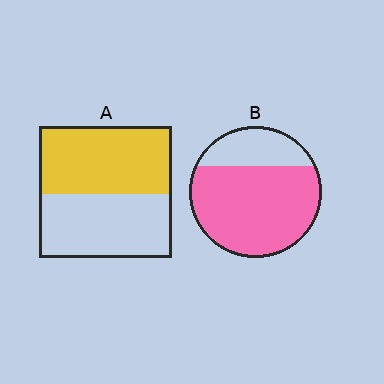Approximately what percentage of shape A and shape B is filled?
A is approximately 50% and B is approximately 75%.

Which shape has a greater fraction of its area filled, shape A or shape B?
Shape B.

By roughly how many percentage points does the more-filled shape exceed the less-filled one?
By roughly 25 percentage points (B over A).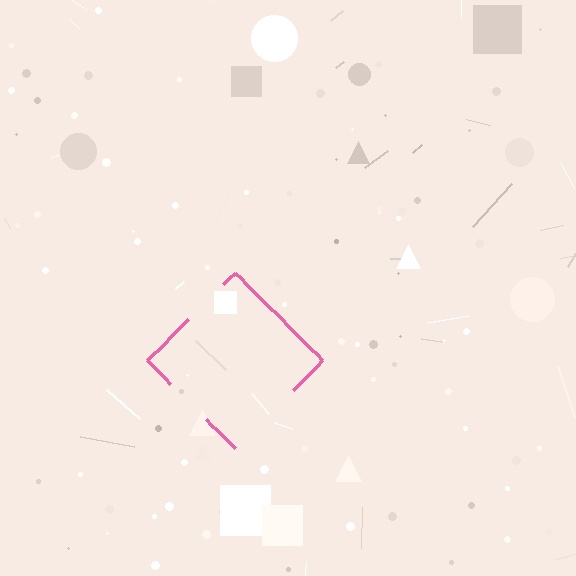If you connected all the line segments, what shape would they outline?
They would outline a diamond.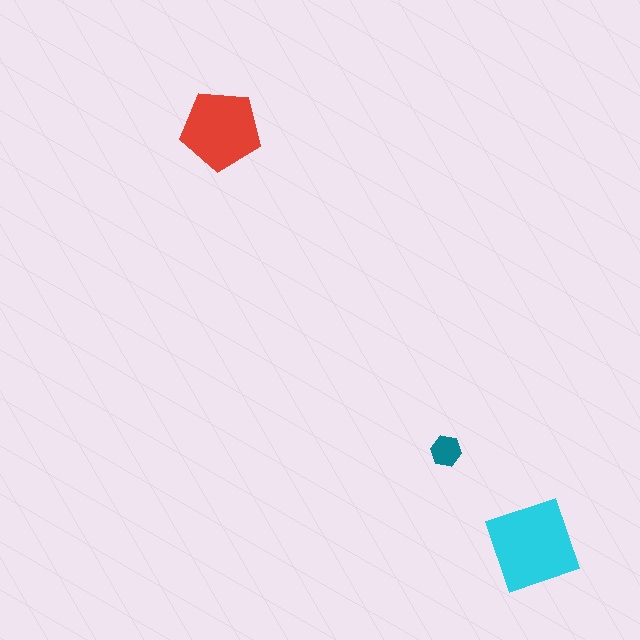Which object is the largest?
The cyan diamond.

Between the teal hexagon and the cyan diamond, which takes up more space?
The cyan diamond.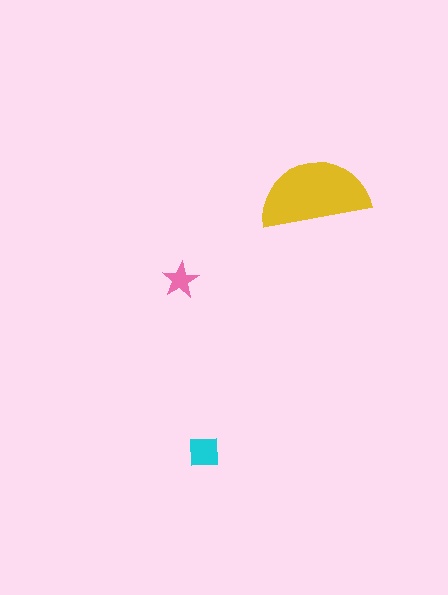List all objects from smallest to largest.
The pink star, the cyan square, the yellow semicircle.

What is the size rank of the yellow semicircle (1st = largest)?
1st.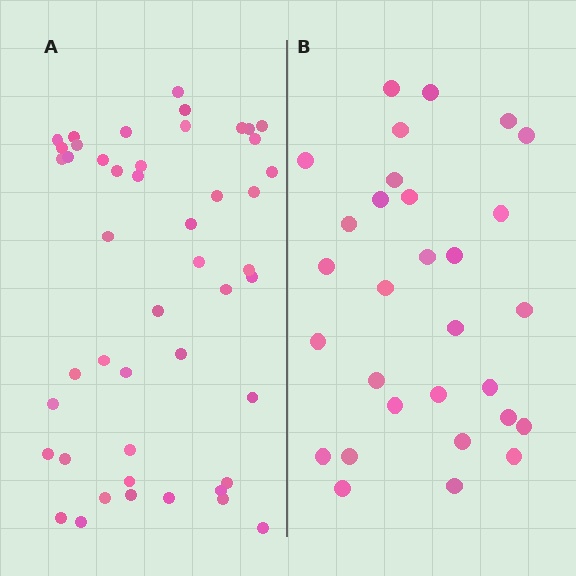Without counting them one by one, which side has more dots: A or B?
Region A (the left region) has more dots.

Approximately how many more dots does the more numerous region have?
Region A has approximately 15 more dots than region B.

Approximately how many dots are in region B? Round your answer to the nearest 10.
About 30 dots.